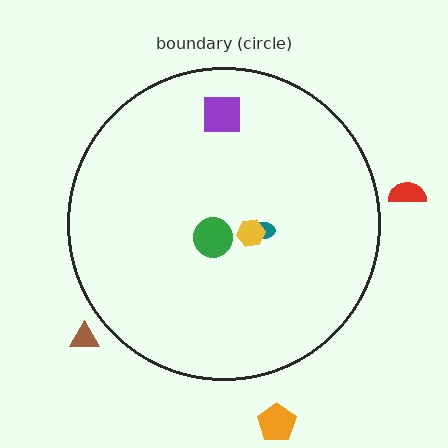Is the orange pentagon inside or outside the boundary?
Outside.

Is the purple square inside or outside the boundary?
Inside.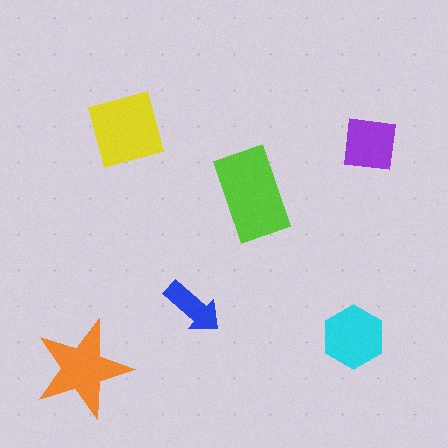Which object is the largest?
The lime rectangle.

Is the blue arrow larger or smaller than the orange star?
Smaller.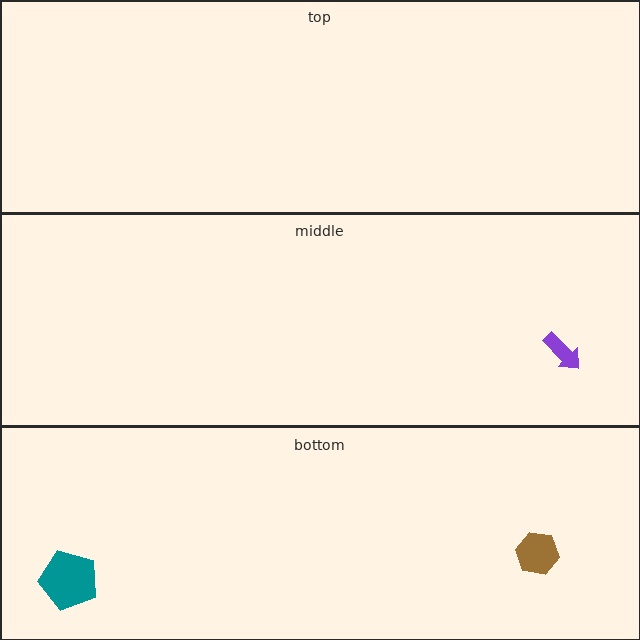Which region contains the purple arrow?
The middle region.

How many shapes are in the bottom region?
2.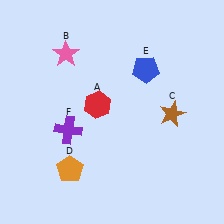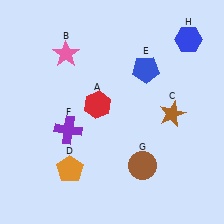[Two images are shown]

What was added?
A brown circle (G), a blue hexagon (H) were added in Image 2.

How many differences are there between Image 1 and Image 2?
There are 2 differences between the two images.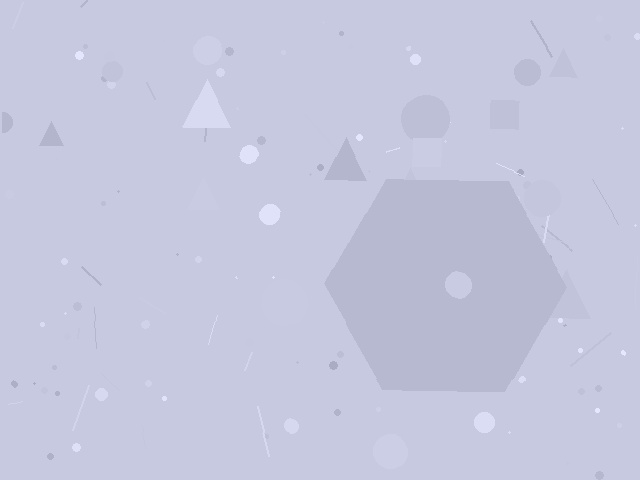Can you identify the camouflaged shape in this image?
The camouflaged shape is a hexagon.